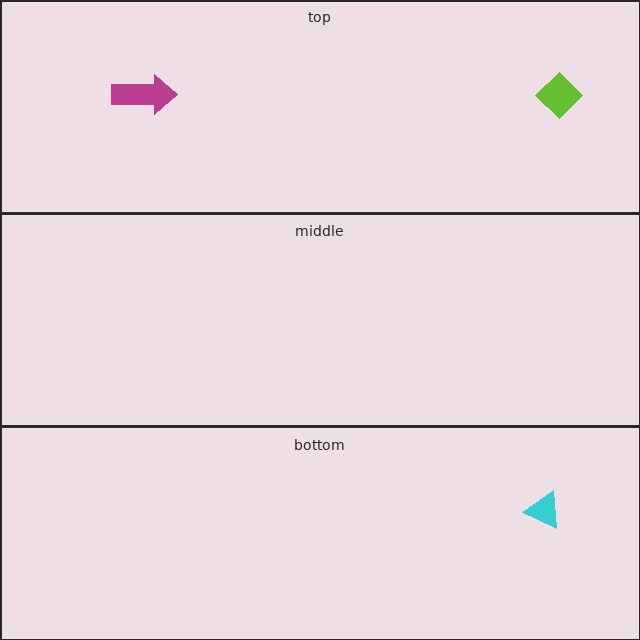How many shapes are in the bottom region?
1.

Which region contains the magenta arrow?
The top region.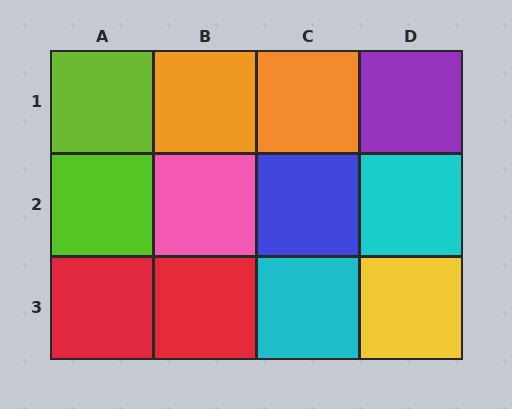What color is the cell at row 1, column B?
Orange.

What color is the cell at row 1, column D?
Purple.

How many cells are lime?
2 cells are lime.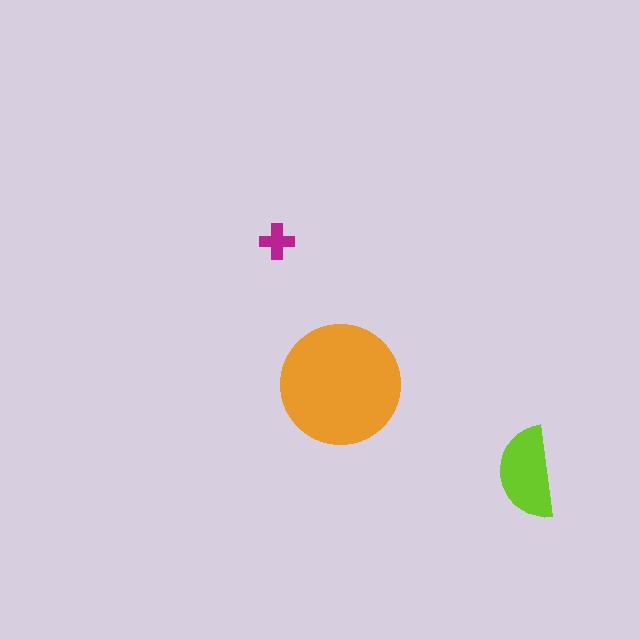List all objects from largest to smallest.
The orange circle, the lime semicircle, the magenta cross.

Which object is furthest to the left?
The magenta cross is leftmost.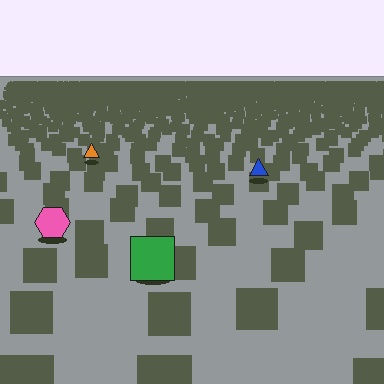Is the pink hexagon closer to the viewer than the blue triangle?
Yes. The pink hexagon is closer — you can tell from the texture gradient: the ground texture is coarser near it.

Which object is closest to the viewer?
The green square is closest. The texture marks near it are larger and more spread out.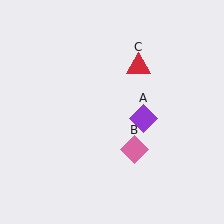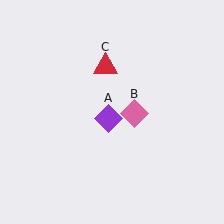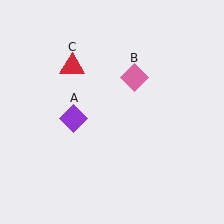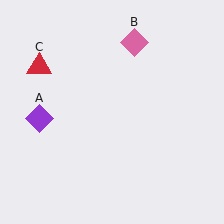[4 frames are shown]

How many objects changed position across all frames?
3 objects changed position: purple diamond (object A), pink diamond (object B), red triangle (object C).